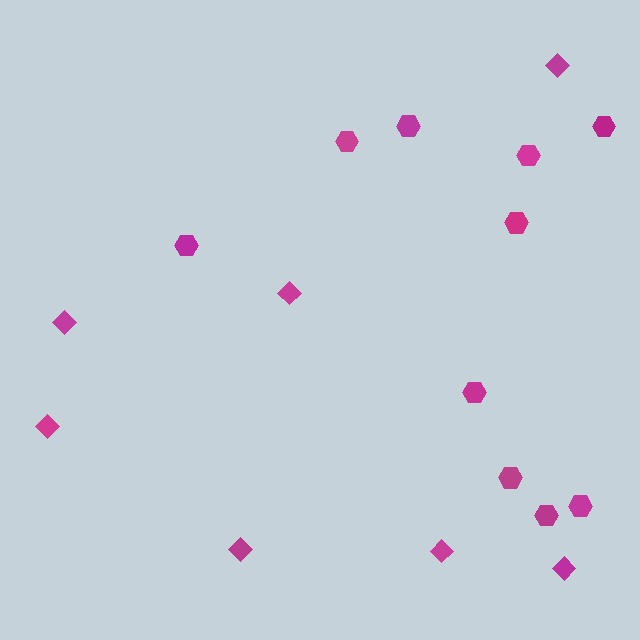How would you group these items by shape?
There are 2 groups: one group of diamonds (7) and one group of hexagons (10).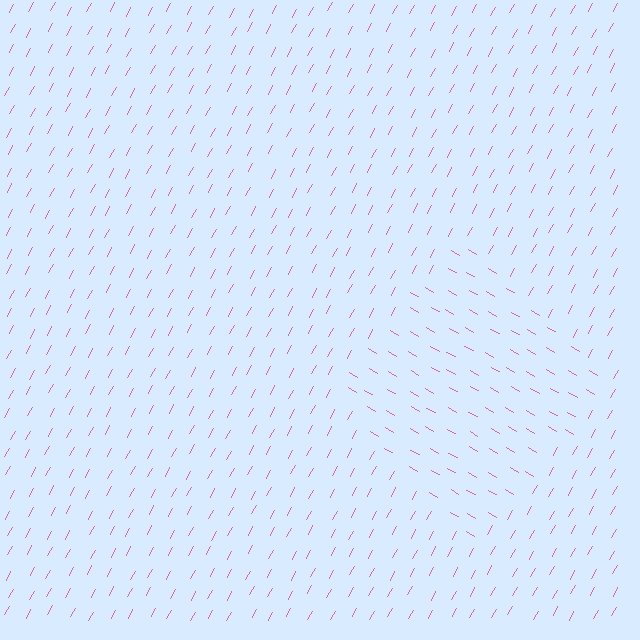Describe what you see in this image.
The image is filled with small pink line segments. A diamond region in the image has lines oriented differently from the surrounding lines, creating a visible texture boundary.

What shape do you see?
I see a diamond.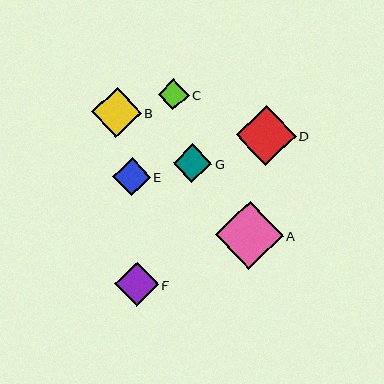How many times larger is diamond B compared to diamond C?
Diamond B is approximately 1.6 times the size of diamond C.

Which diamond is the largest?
Diamond A is the largest with a size of approximately 68 pixels.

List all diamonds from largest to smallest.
From largest to smallest: A, D, B, F, G, E, C.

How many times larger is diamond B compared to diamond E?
Diamond B is approximately 1.3 times the size of diamond E.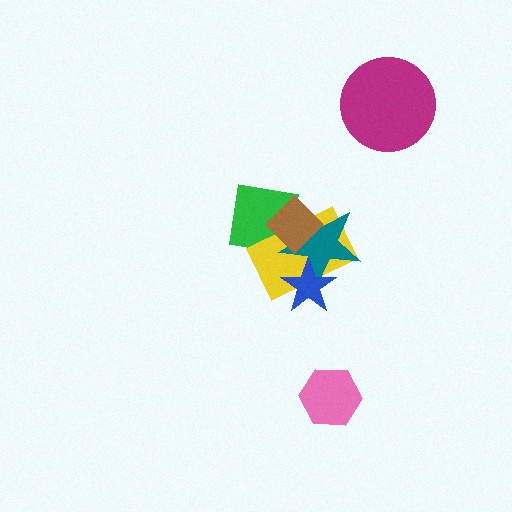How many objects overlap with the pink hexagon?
0 objects overlap with the pink hexagon.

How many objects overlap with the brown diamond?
3 objects overlap with the brown diamond.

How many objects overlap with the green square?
3 objects overlap with the green square.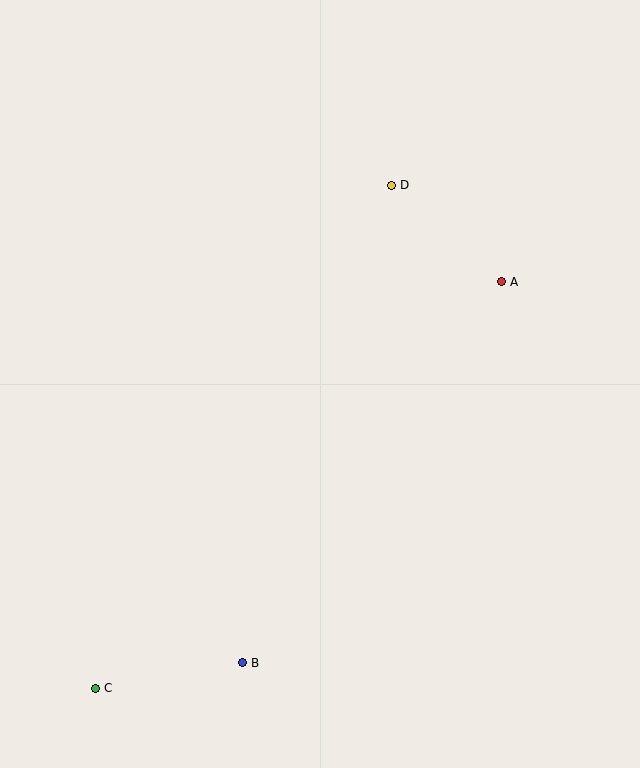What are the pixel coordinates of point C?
Point C is at (95, 688).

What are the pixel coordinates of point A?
Point A is at (501, 282).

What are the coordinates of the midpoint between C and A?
The midpoint between C and A is at (298, 485).